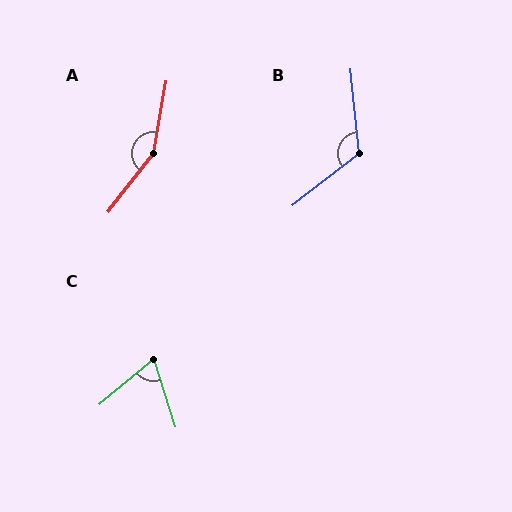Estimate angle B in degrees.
Approximately 122 degrees.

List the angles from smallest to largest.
C (68°), B (122°), A (152°).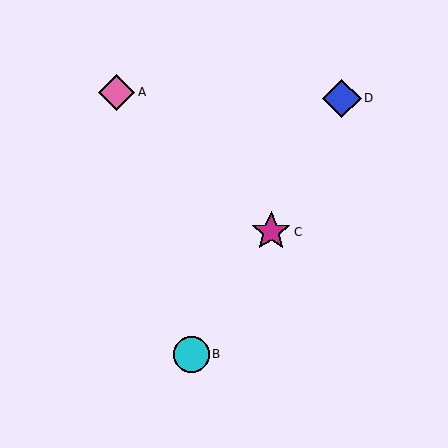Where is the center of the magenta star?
The center of the magenta star is at (271, 232).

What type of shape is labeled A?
Shape A is a pink diamond.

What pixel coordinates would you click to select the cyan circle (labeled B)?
Click at (191, 354) to select the cyan circle B.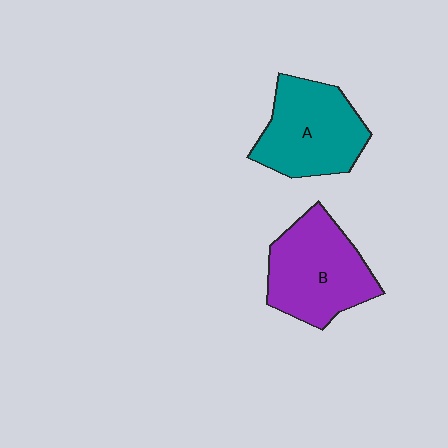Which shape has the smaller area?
Shape A (teal).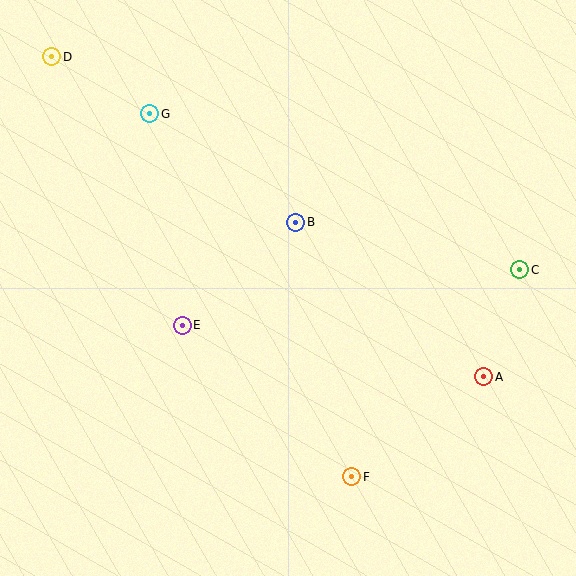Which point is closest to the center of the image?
Point B at (296, 222) is closest to the center.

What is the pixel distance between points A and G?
The distance between A and G is 425 pixels.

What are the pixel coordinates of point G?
Point G is at (150, 114).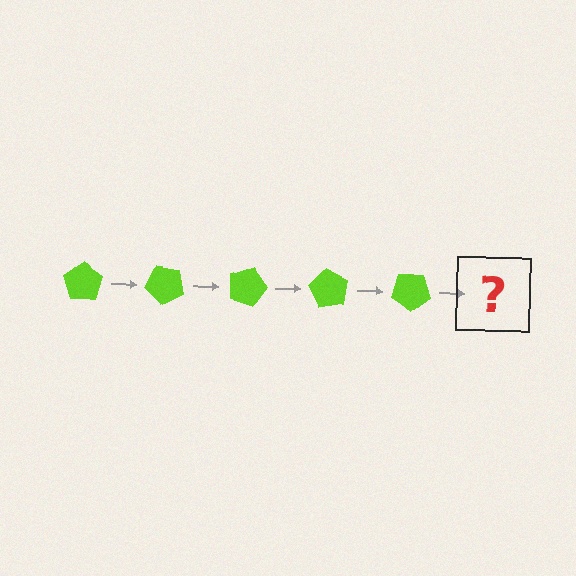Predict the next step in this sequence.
The next step is a lime pentagon rotated 225 degrees.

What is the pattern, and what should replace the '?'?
The pattern is that the pentagon rotates 45 degrees each step. The '?' should be a lime pentagon rotated 225 degrees.